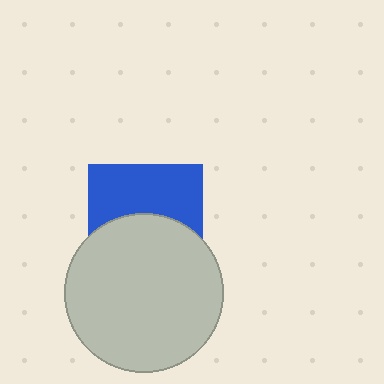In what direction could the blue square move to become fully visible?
The blue square could move up. That would shift it out from behind the light gray circle entirely.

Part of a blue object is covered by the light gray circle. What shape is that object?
It is a square.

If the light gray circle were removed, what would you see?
You would see the complete blue square.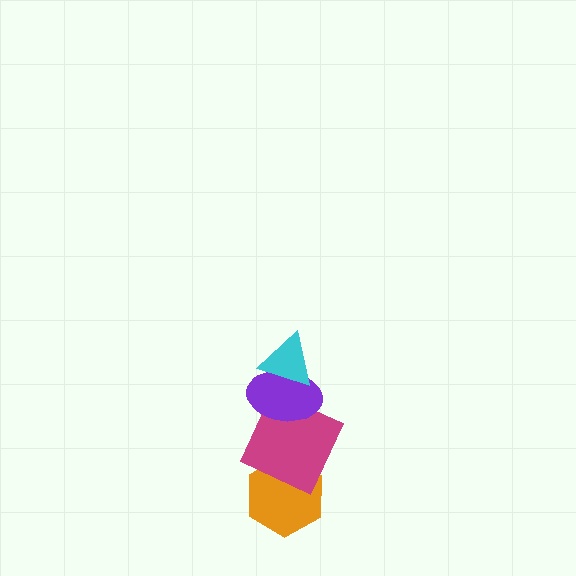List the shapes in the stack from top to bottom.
From top to bottom: the cyan triangle, the purple ellipse, the magenta square, the orange hexagon.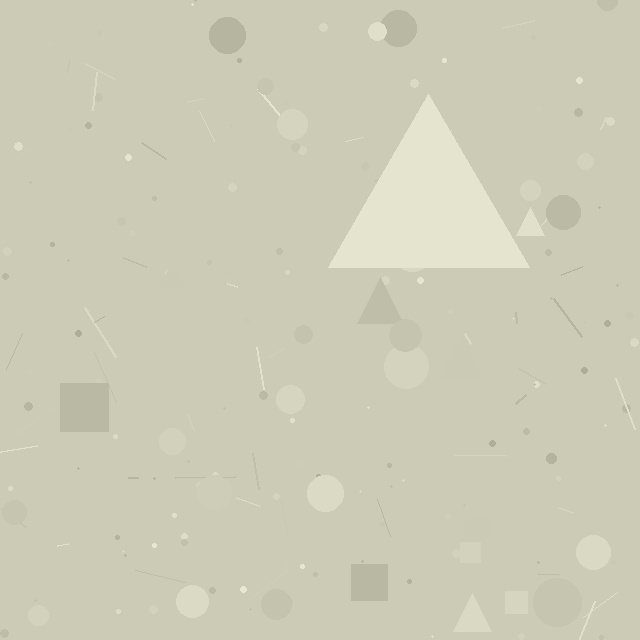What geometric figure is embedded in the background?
A triangle is embedded in the background.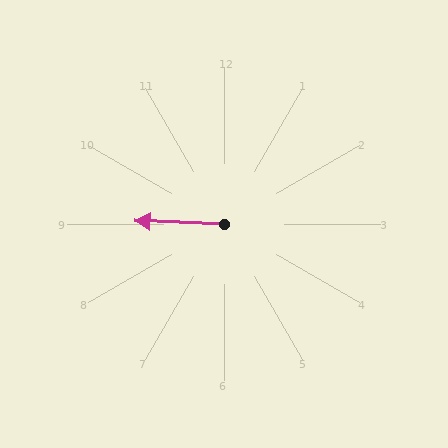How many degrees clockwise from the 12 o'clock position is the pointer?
Approximately 272 degrees.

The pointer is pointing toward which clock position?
Roughly 9 o'clock.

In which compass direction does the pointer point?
West.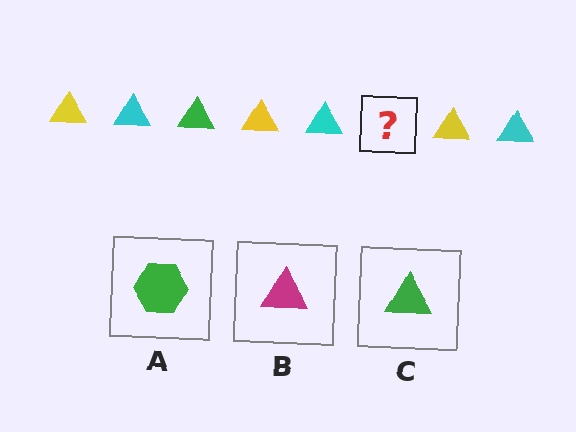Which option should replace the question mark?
Option C.